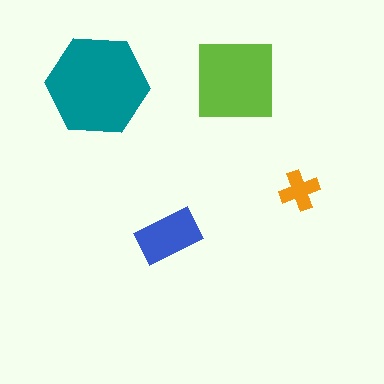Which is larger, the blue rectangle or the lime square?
The lime square.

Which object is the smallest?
The orange cross.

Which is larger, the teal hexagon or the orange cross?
The teal hexagon.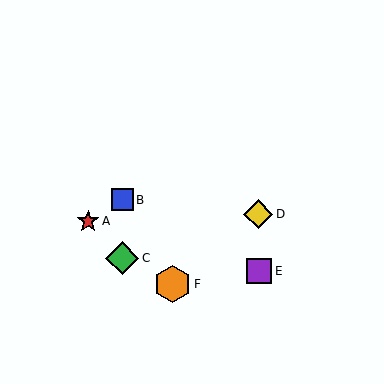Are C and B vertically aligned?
Yes, both are at x≈122.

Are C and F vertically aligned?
No, C is at x≈122 and F is at x≈172.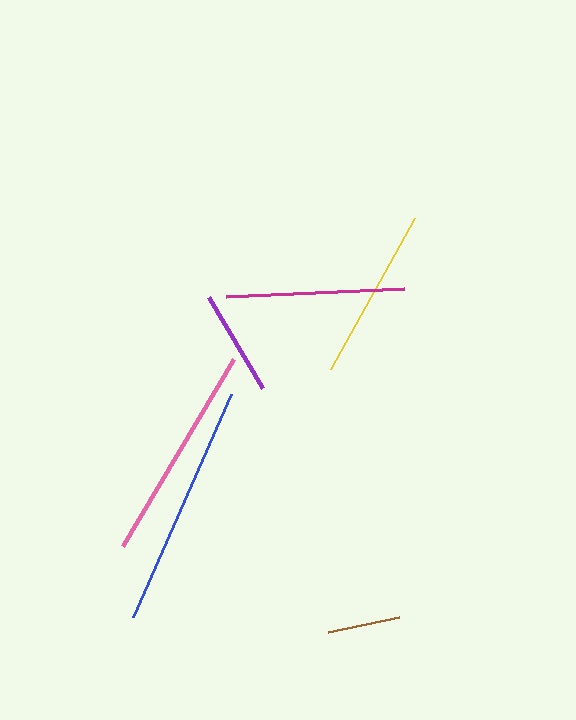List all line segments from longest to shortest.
From longest to shortest: blue, pink, magenta, yellow, purple, brown.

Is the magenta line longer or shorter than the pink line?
The pink line is longer than the magenta line.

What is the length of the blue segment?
The blue segment is approximately 244 pixels long.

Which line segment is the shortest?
The brown line is the shortest at approximately 72 pixels.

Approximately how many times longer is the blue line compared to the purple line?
The blue line is approximately 2.3 times the length of the purple line.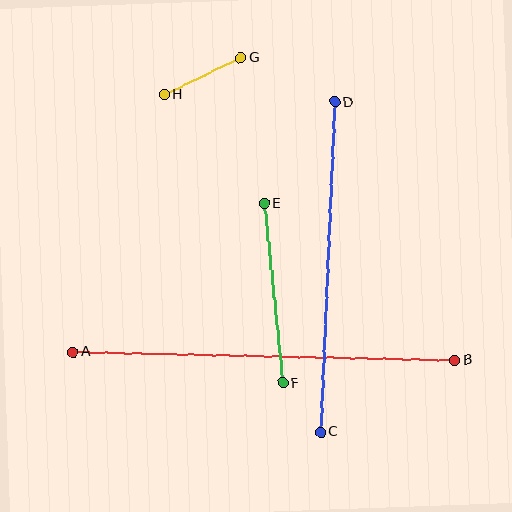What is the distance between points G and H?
The distance is approximately 85 pixels.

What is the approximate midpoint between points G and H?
The midpoint is at approximately (202, 76) pixels.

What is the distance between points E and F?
The distance is approximately 181 pixels.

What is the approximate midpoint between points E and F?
The midpoint is at approximately (274, 293) pixels.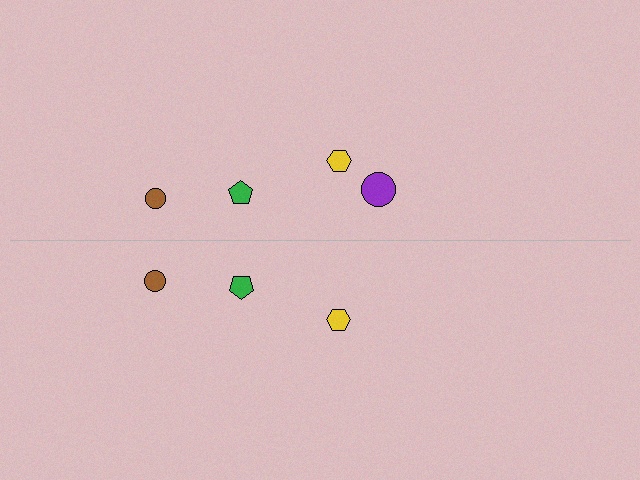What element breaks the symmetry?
A purple circle is missing from the bottom side.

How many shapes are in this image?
There are 7 shapes in this image.